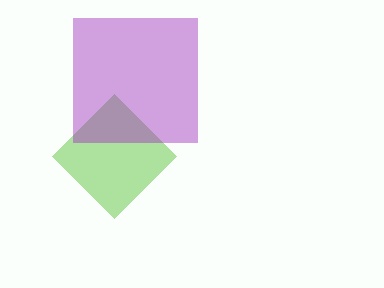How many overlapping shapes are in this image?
There are 2 overlapping shapes in the image.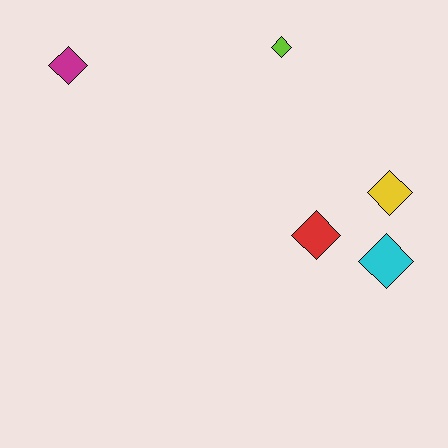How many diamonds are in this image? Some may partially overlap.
There are 5 diamonds.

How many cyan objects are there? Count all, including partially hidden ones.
There is 1 cyan object.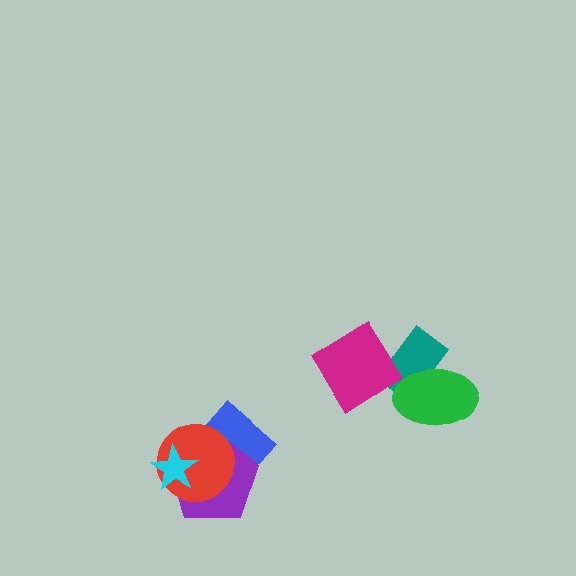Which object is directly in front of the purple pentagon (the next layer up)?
The red circle is directly in front of the purple pentagon.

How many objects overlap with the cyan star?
2 objects overlap with the cyan star.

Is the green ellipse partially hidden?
No, no other shape covers it.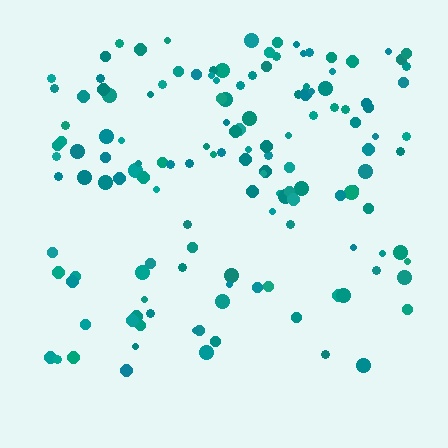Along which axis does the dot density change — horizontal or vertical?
Vertical.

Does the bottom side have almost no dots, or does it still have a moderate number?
Still a moderate number, just noticeably fewer than the top.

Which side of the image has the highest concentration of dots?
The top.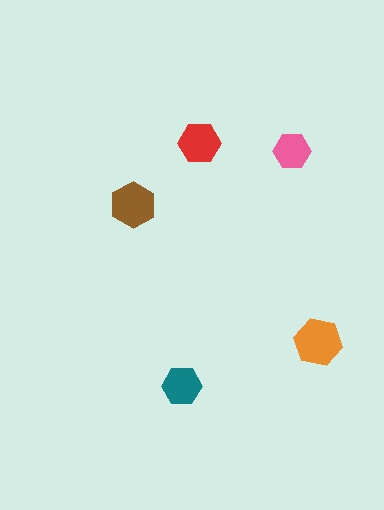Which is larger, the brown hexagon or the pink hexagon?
The brown one.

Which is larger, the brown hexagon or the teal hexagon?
The brown one.